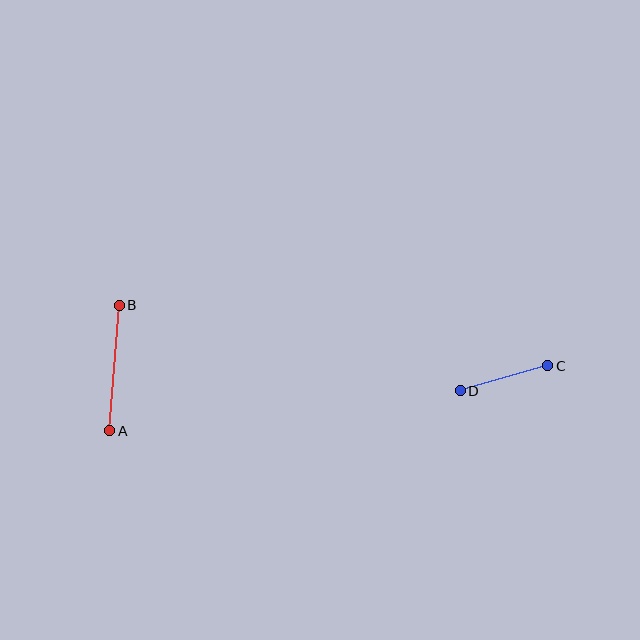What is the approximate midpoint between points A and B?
The midpoint is at approximately (114, 368) pixels.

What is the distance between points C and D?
The distance is approximately 91 pixels.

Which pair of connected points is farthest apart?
Points A and B are farthest apart.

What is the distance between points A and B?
The distance is approximately 126 pixels.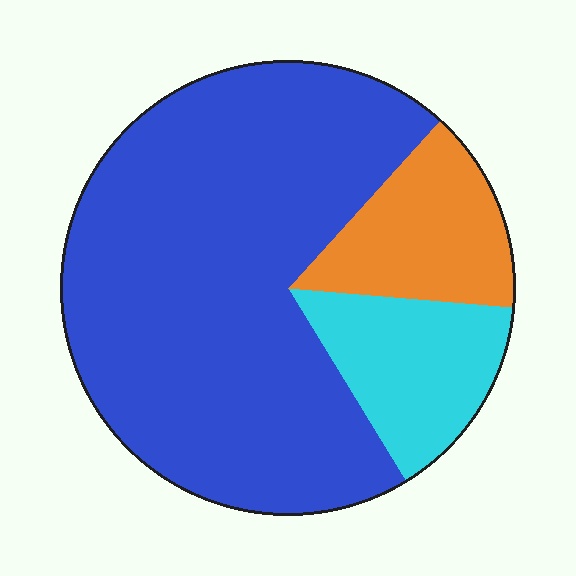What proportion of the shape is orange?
Orange takes up about one sixth (1/6) of the shape.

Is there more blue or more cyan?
Blue.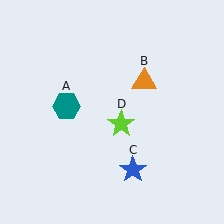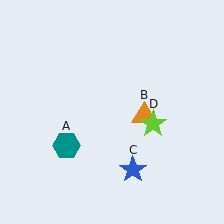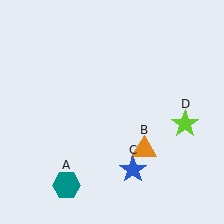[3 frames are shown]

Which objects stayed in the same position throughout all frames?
Blue star (object C) remained stationary.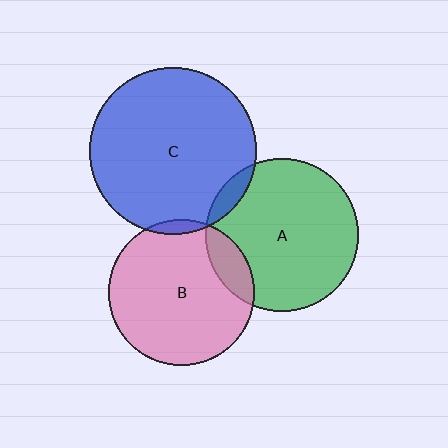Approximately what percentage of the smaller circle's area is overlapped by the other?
Approximately 15%.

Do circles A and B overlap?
Yes.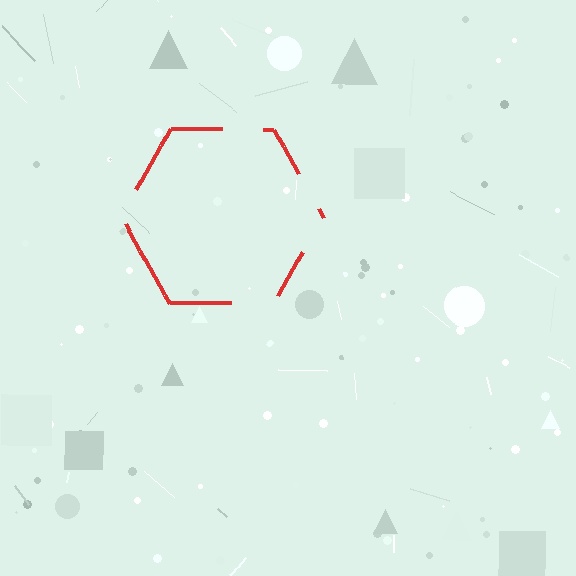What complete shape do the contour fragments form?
The contour fragments form a hexagon.